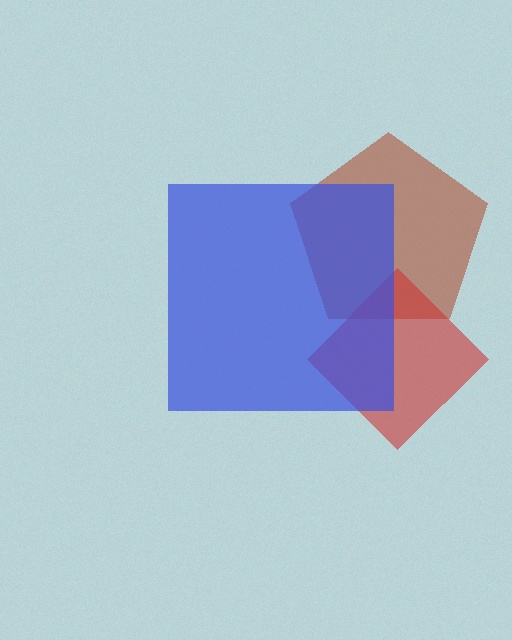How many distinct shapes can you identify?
There are 3 distinct shapes: a brown pentagon, a red diamond, a blue square.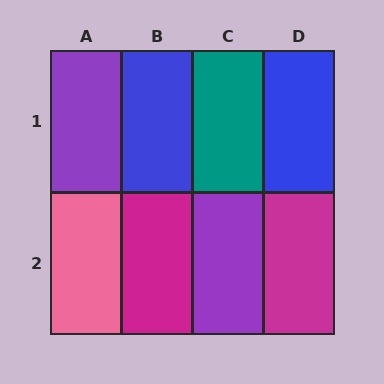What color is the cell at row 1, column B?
Blue.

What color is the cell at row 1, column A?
Purple.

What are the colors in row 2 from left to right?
Pink, magenta, purple, magenta.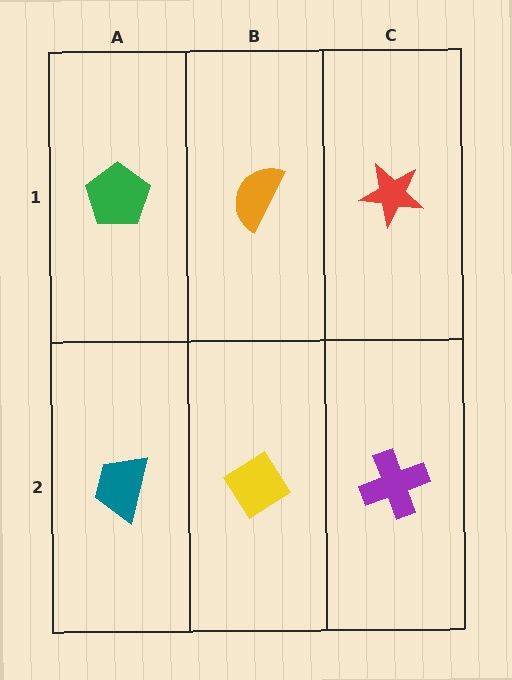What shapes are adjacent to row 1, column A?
A teal trapezoid (row 2, column A), an orange semicircle (row 1, column B).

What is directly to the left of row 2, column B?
A teal trapezoid.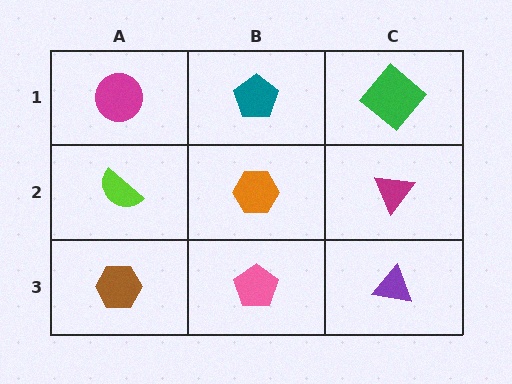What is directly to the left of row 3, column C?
A pink pentagon.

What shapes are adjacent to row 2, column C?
A green diamond (row 1, column C), a purple triangle (row 3, column C), an orange hexagon (row 2, column B).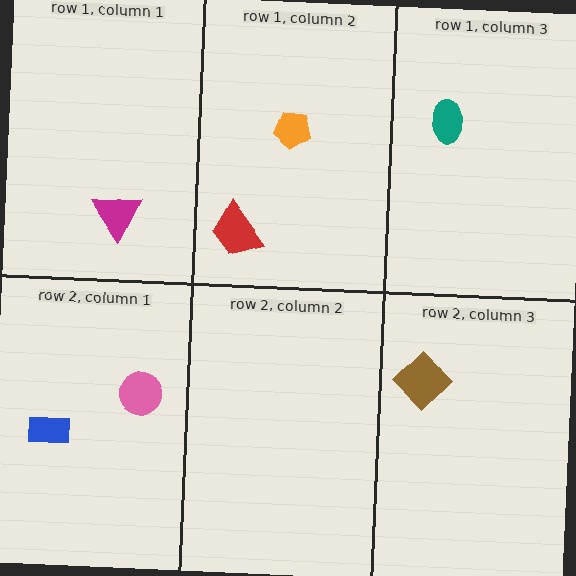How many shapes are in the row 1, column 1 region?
1.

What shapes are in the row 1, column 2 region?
The orange pentagon, the red trapezoid.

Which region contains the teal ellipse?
The row 1, column 3 region.